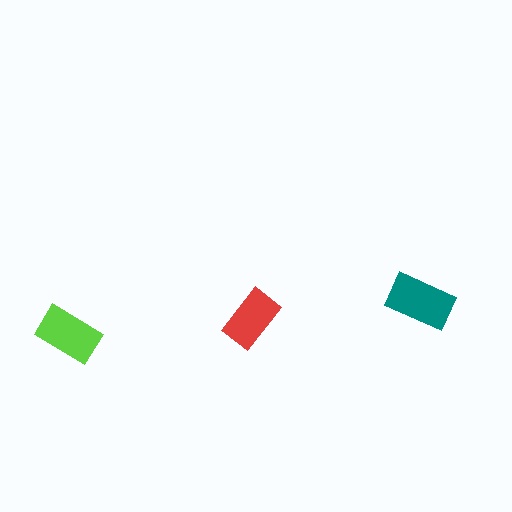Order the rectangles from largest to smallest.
the teal one, the lime one, the red one.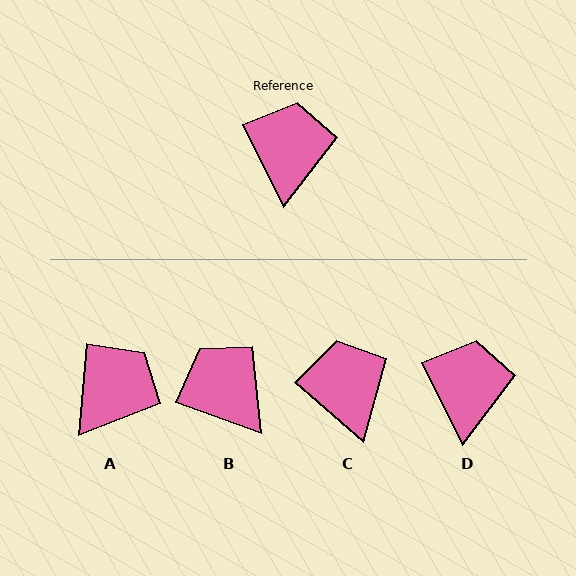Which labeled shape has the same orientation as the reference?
D.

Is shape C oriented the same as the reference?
No, it is off by about 23 degrees.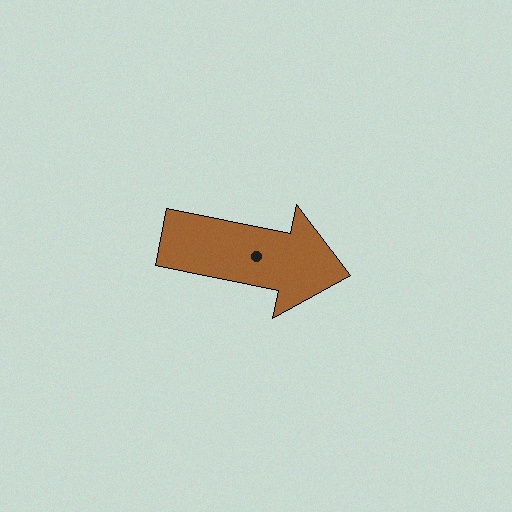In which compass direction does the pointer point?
East.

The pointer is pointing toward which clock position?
Roughly 3 o'clock.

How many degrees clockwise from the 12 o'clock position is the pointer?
Approximately 101 degrees.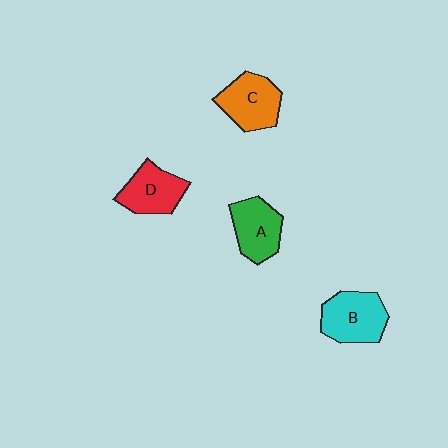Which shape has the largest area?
Shape B (cyan).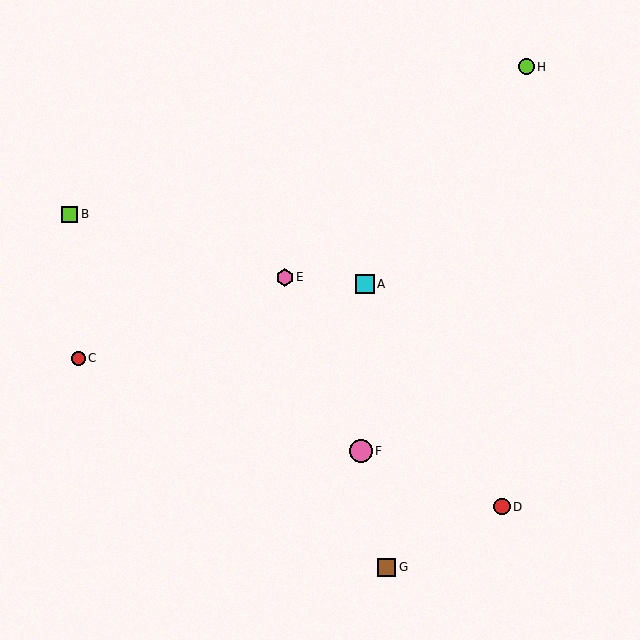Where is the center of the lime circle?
The center of the lime circle is at (526, 67).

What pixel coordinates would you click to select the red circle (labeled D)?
Click at (502, 507) to select the red circle D.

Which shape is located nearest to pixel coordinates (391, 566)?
The brown square (labeled G) at (387, 567) is nearest to that location.